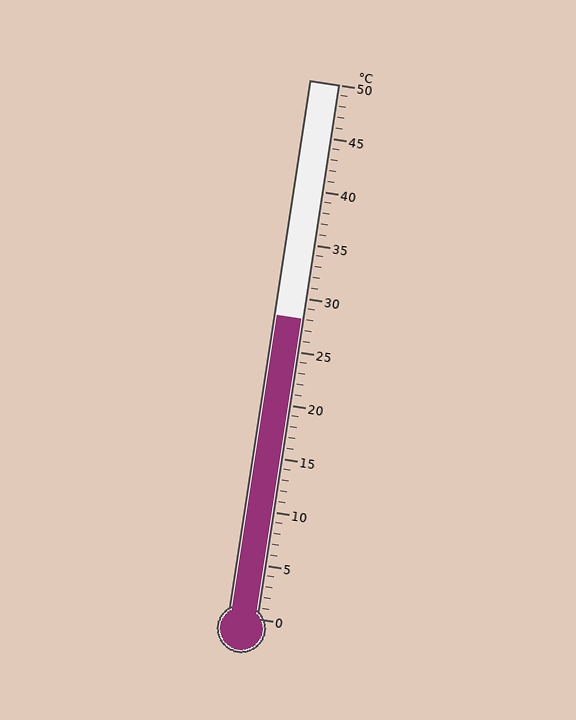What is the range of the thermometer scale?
The thermometer scale ranges from 0°C to 50°C.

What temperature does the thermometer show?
The thermometer shows approximately 28°C.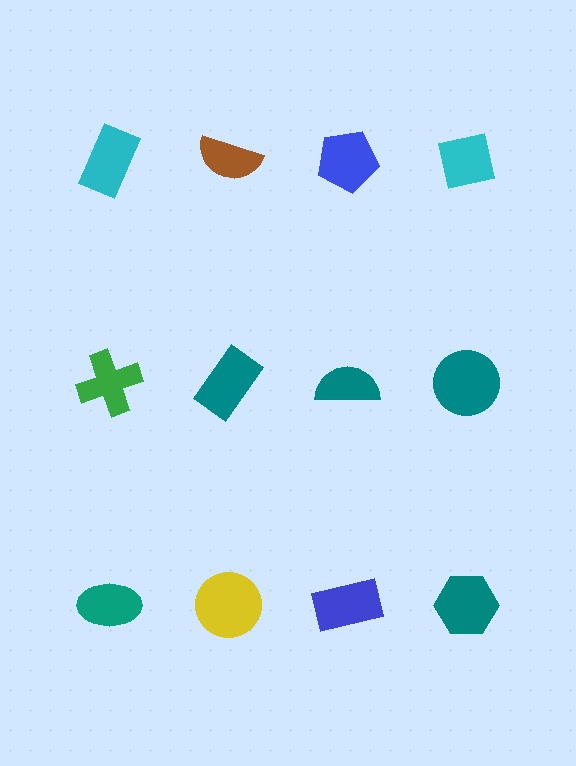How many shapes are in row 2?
4 shapes.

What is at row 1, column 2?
A brown semicircle.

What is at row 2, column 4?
A teal circle.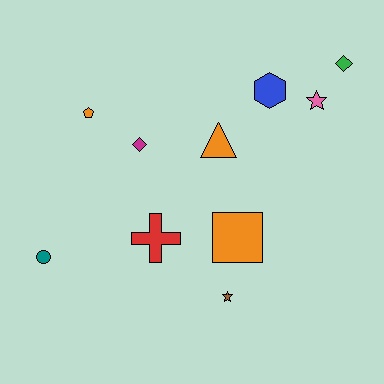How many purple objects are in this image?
There are no purple objects.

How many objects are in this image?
There are 10 objects.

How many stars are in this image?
There are 2 stars.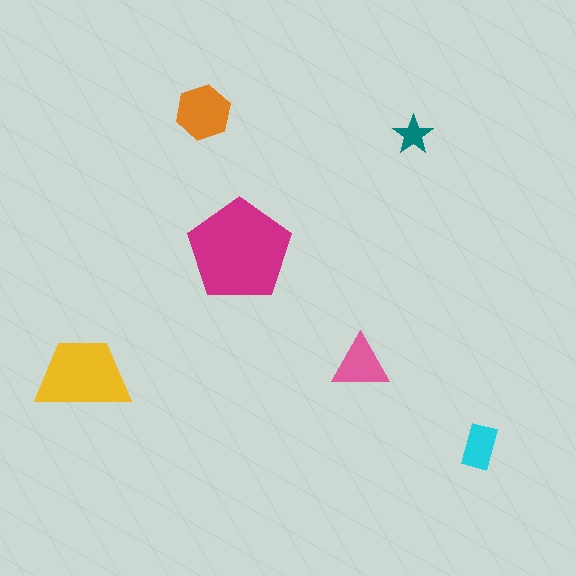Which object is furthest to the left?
The yellow trapezoid is leftmost.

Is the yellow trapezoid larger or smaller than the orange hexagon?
Larger.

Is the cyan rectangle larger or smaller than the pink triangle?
Smaller.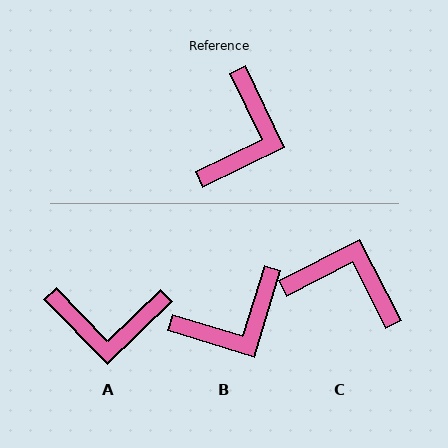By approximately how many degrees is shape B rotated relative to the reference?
Approximately 43 degrees clockwise.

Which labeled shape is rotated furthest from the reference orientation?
C, about 91 degrees away.